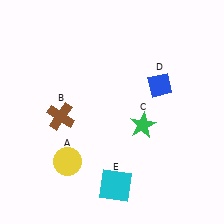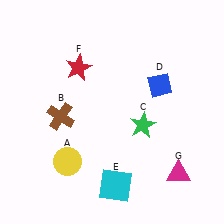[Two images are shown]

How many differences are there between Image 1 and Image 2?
There are 2 differences between the two images.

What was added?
A red star (F), a magenta triangle (G) were added in Image 2.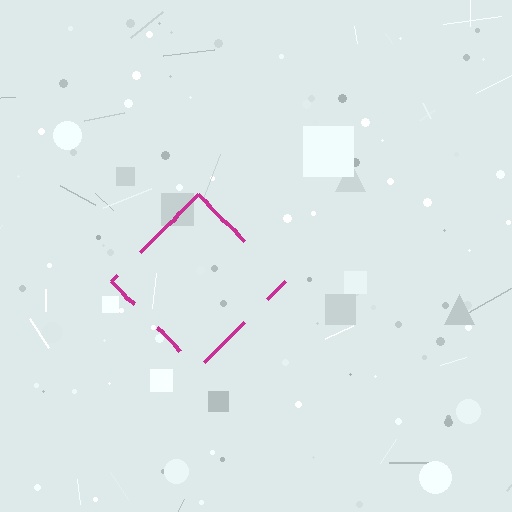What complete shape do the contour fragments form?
The contour fragments form a diamond.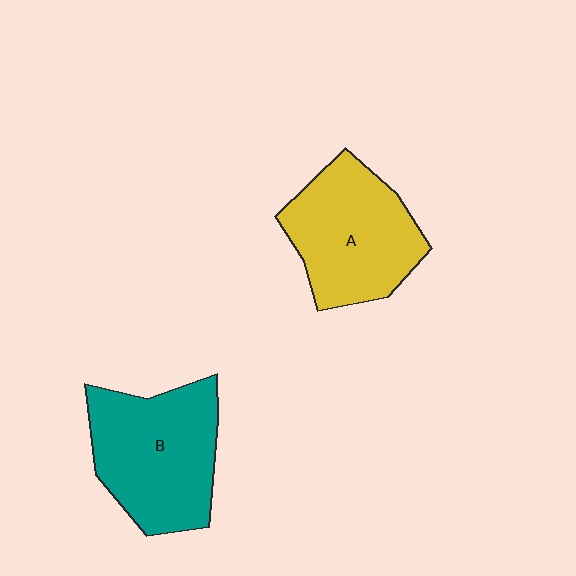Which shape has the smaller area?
Shape A (yellow).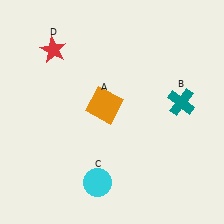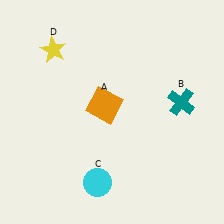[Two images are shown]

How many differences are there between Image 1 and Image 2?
There is 1 difference between the two images.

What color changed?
The star (D) changed from red in Image 1 to yellow in Image 2.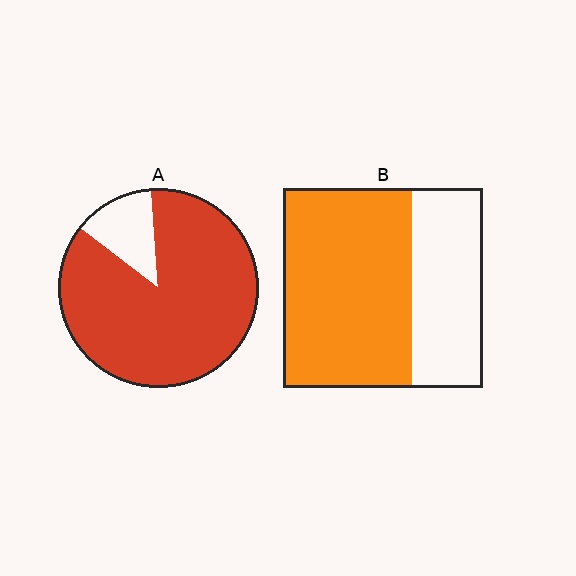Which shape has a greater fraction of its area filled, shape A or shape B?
Shape A.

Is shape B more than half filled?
Yes.